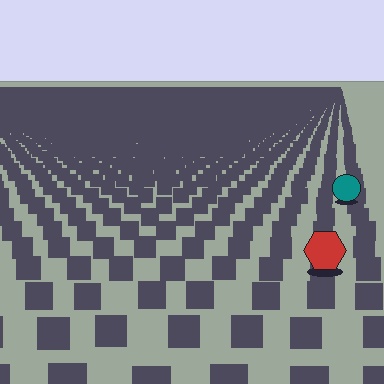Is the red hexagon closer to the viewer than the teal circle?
Yes. The red hexagon is closer — you can tell from the texture gradient: the ground texture is coarser near it.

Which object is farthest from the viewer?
The teal circle is farthest from the viewer. It appears smaller and the ground texture around it is denser.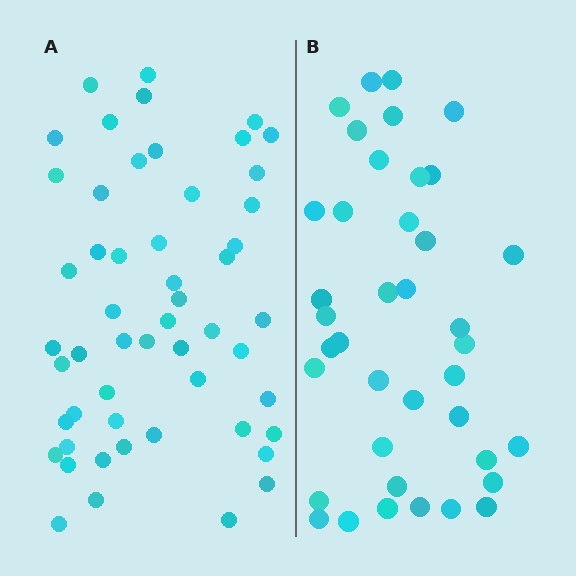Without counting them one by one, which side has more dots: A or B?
Region A (the left region) has more dots.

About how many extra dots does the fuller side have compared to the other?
Region A has approximately 15 more dots than region B.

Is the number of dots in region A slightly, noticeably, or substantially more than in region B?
Region A has noticeably more, but not dramatically so. The ratio is roughly 1.4 to 1.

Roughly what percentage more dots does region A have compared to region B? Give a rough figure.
About 35% more.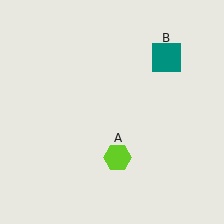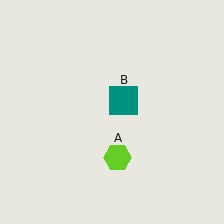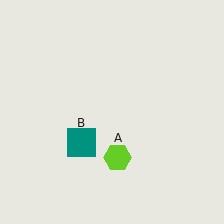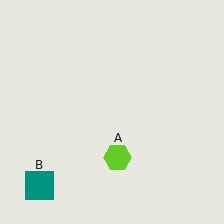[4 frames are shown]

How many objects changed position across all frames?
1 object changed position: teal square (object B).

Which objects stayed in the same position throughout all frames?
Lime hexagon (object A) remained stationary.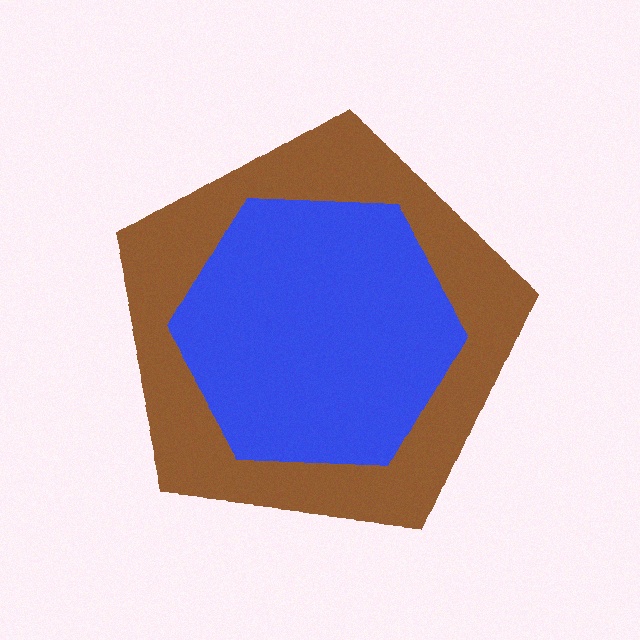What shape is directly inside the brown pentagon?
The blue hexagon.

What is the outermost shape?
The brown pentagon.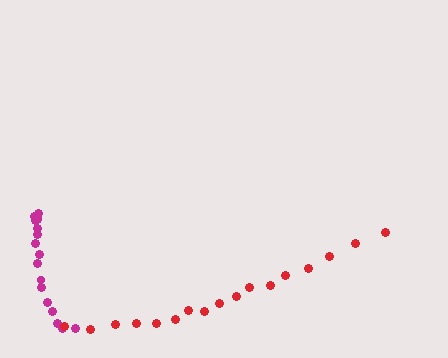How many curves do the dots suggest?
There are 2 distinct paths.